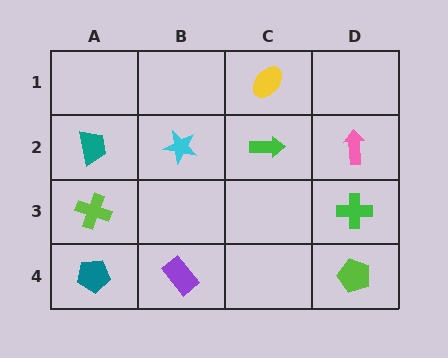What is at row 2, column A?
A teal trapezoid.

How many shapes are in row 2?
4 shapes.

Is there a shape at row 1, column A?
No, that cell is empty.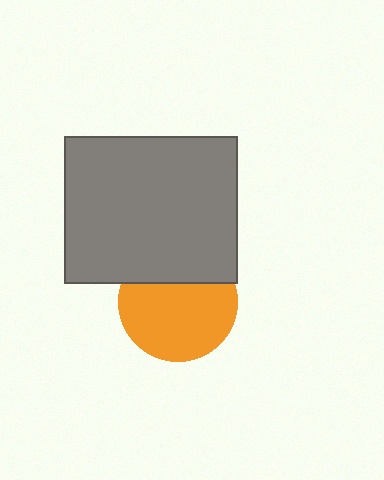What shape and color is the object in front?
The object in front is a gray rectangle.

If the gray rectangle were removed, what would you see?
You would see the complete orange circle.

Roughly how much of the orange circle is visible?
Most of it is visible (roughly 69%).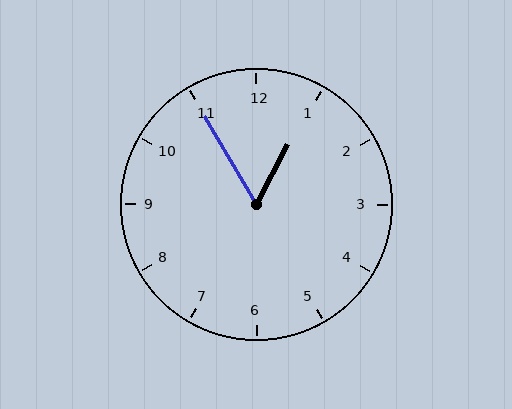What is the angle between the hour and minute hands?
Approximately 58 degrees.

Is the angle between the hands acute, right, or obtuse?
It is acute.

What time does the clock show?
12:55.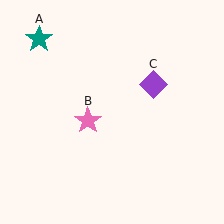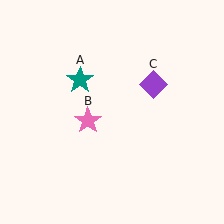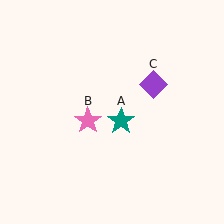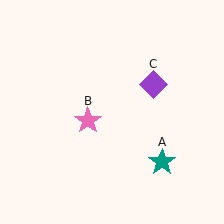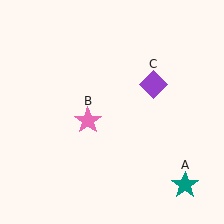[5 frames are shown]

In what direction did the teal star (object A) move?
The teal star (object A) moved down and to the right.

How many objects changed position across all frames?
1 object changed position: teal star (object A).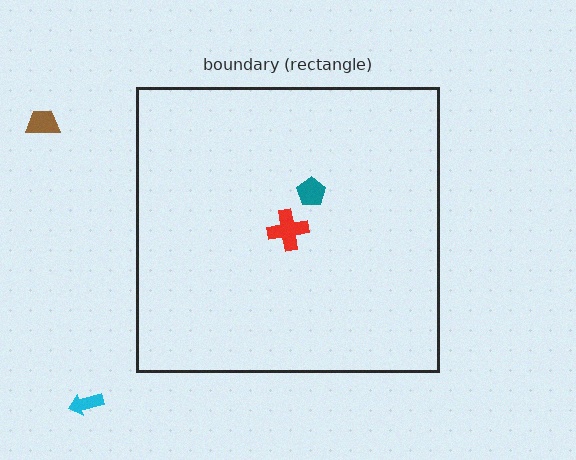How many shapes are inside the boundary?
2 inside, 2 outside.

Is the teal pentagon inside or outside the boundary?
Inside.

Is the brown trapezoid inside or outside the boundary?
Outside.